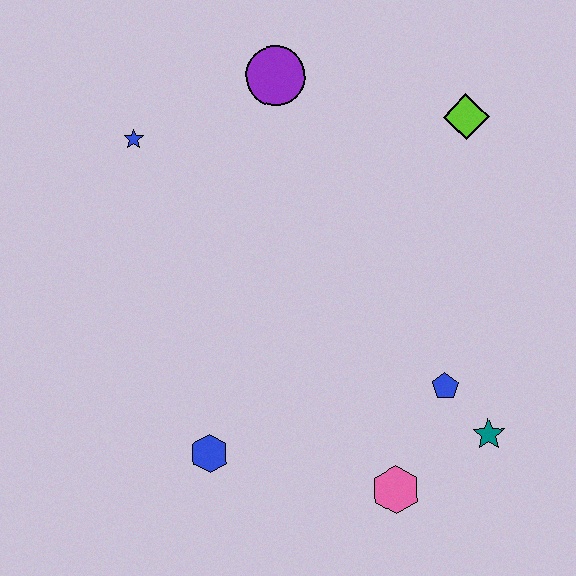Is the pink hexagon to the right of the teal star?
No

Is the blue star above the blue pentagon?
Yes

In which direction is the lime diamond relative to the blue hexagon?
The lime diamond is above the blue hexagon.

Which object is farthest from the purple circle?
The pink hexagon is farthest from the purple circle.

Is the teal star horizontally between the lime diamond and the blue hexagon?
No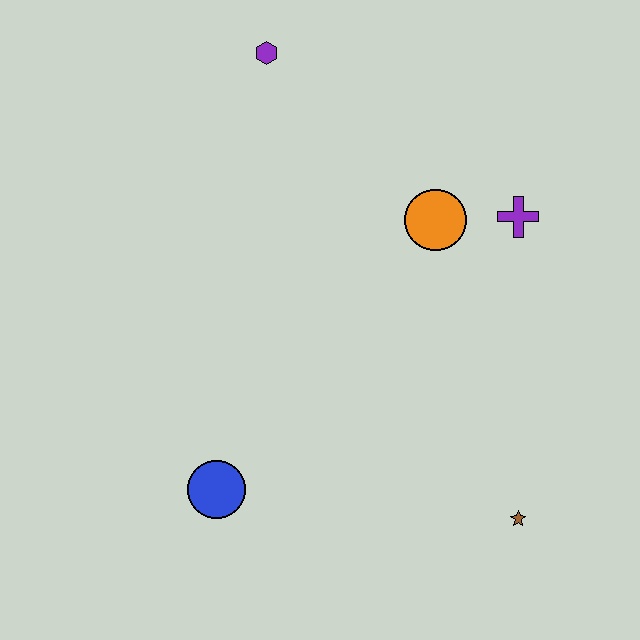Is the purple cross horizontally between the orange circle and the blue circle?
No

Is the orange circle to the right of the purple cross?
No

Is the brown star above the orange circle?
No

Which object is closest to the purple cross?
The orange circle is closest to the purple cross.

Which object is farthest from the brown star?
The purple hexagon is farthest from the brown star.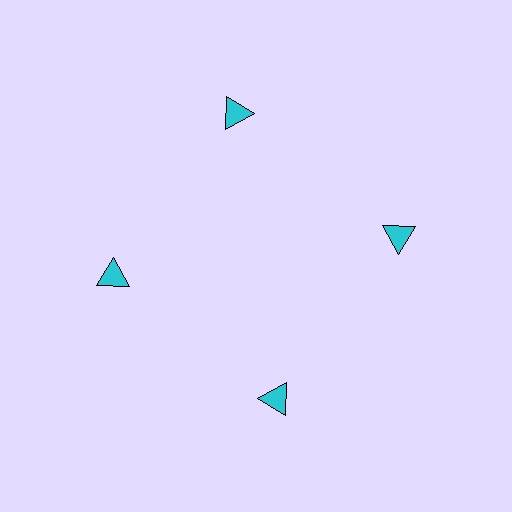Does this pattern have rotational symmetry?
Yes, this pattern has 4-fold rotational symmetry. It looks the same after rotating 90 degrees around the center.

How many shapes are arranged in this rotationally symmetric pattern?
There are 4 shapes, arranged in 4 groups of 1.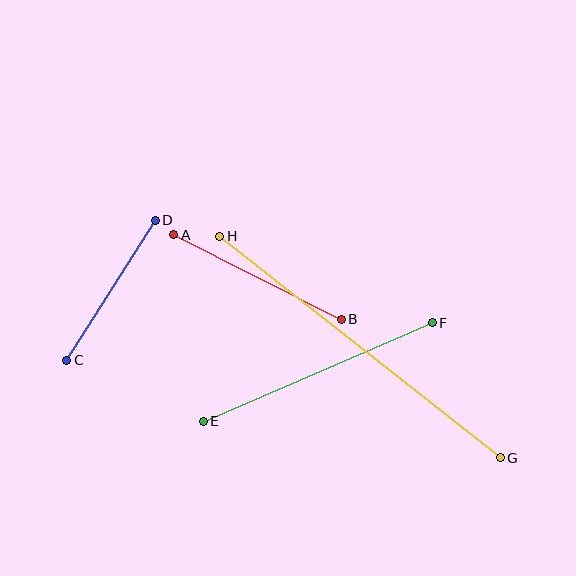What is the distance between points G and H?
The distance is approximately 357 pixels.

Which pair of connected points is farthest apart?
Points G and H are farthest apart.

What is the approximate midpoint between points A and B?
The midpoint is at approximately (257, 277) pixels.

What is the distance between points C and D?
The distance is approximately 165 pixels.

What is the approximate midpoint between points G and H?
The midpoint is at approximately (360, 347) pixels.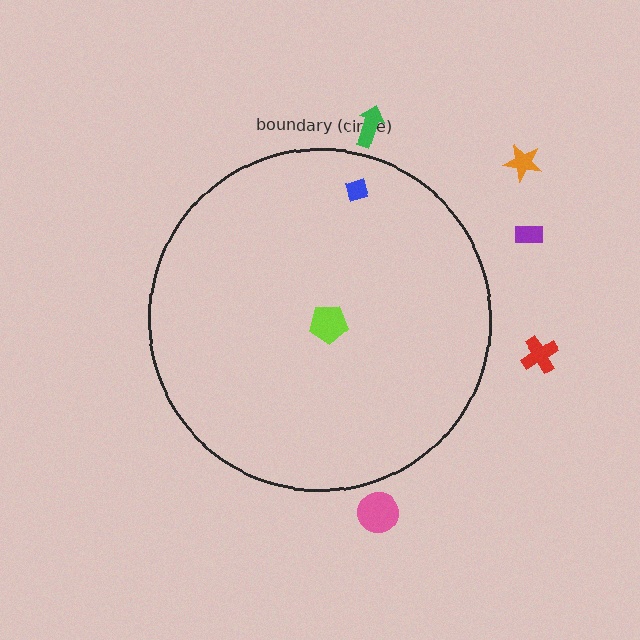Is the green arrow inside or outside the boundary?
Outside.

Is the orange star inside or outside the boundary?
Outside.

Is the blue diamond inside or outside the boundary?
Inside.